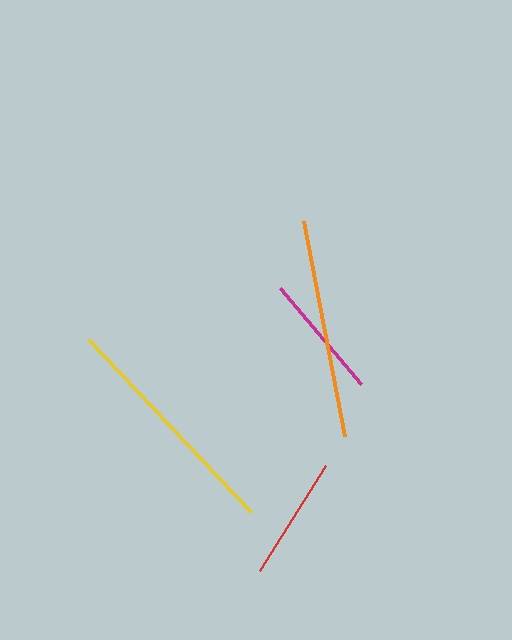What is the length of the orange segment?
The orange segment is approximately 219 pixels long.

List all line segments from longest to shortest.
From longest to shortest: yellow, orange, magenta, red.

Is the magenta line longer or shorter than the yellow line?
The yellow line is longer than the magenta line.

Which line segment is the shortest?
The red line is the shortest at approximately 124 pixels.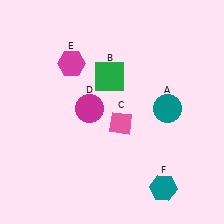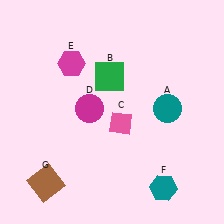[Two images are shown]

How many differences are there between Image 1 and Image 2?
There is 1 difference between the two images.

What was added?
A brown square (G) was added in Image 2.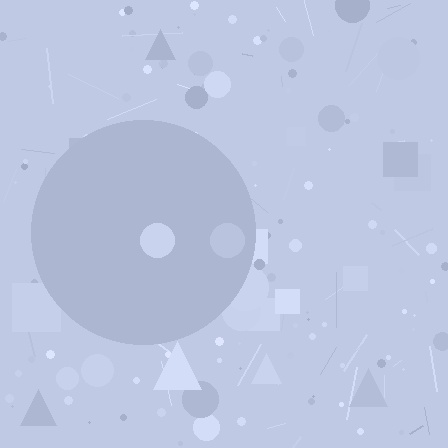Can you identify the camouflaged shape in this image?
The camouflaged shape is a circle.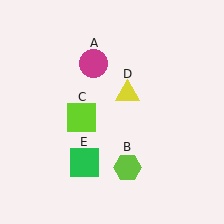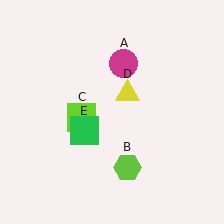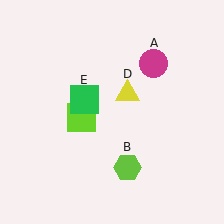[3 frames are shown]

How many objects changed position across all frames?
2 objects changed position: magenta circle (object A), green square (object E).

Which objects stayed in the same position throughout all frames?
Lime hexagon (object B) and lime square (object C) and yellow triangle (object D) remained stationary.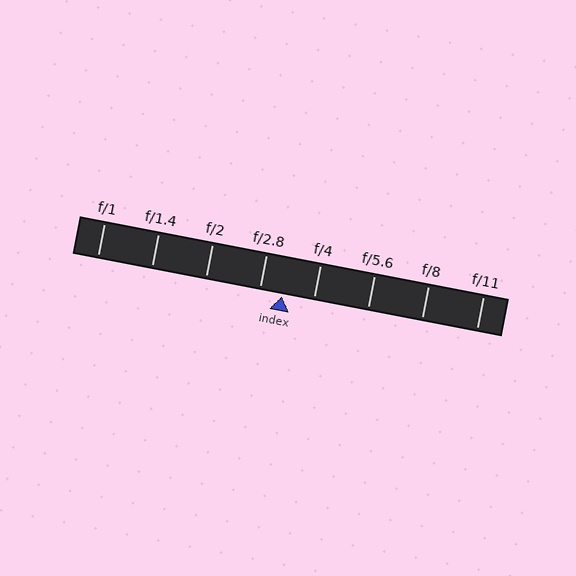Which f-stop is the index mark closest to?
The index mark is closest to f/2.8.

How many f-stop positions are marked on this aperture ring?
There are 8 f-stop positions marked.